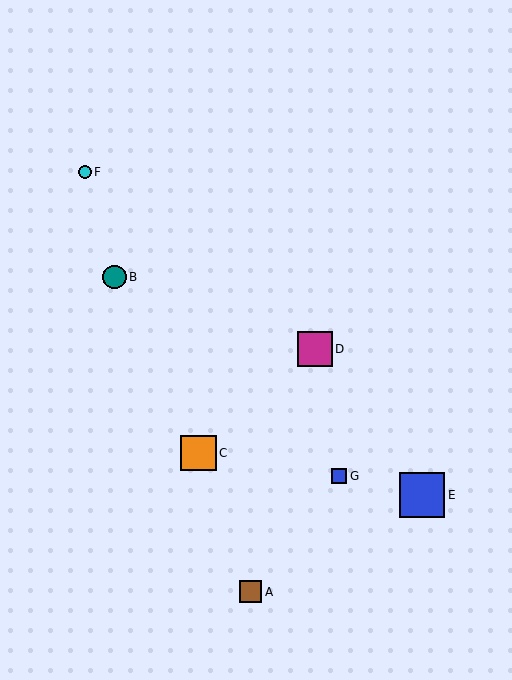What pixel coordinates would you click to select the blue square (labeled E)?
Click at (422, 495) to select the blue square E.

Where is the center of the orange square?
The center of the orange square is at (198, 453).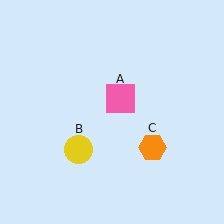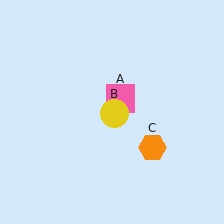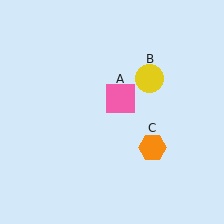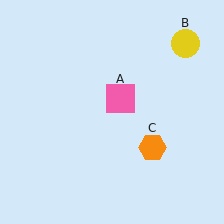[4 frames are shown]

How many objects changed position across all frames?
1 object changed position: yellow circle (object B).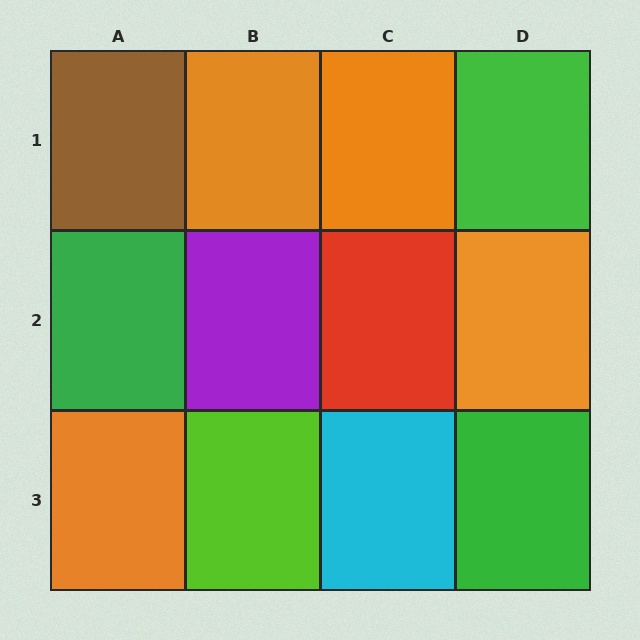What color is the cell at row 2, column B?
Purple.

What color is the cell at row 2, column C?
Red.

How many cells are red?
1 cell is red.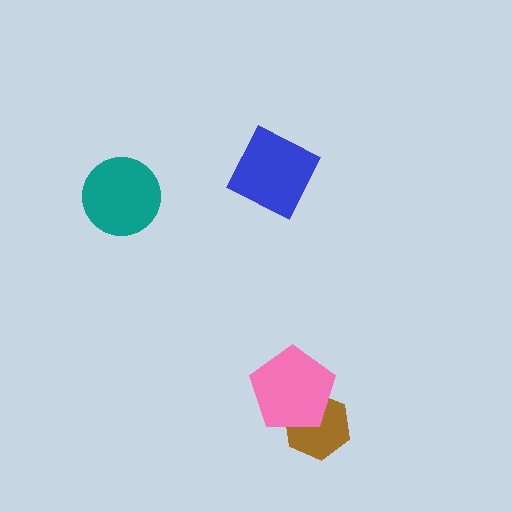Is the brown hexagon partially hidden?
Yes, it is partially covered by another shape.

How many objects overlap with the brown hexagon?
1 object overlaps with the brown hexagon.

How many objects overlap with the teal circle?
0 objects overlap with the teal circle.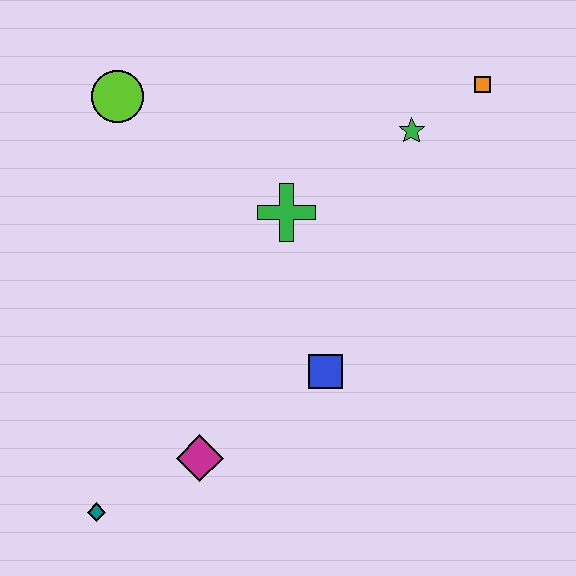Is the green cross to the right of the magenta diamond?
Yes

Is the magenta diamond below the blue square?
Yes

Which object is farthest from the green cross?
The teal diamond is farthest from the green cross.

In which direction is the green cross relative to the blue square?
The green cross is above the blue square.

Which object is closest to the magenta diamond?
The teal diamond is closest to the magenta diamond.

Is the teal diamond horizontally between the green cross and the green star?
No